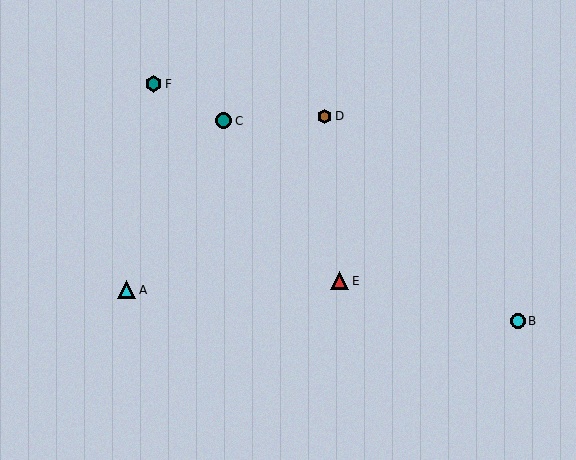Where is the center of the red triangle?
The center of the red triangle is at (340, 281).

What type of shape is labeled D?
Shape D is a brown hexagon.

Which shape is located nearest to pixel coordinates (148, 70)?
The teal hexagon (labeled F) at (154, 84) is nearest to that location.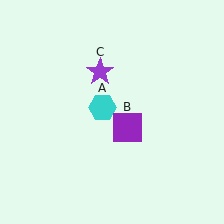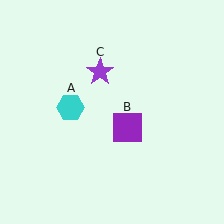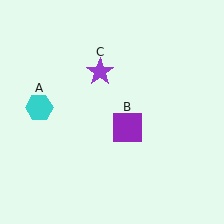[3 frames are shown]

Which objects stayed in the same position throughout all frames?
Purple square (object B) and purple star (object C) remained stationary.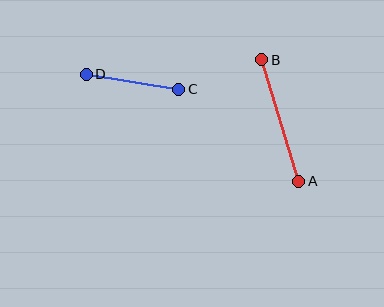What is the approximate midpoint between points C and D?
The midpoint is at approximately (132, 82) pixels.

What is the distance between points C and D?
The distance is approximately 94 pixels.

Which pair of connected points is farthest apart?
Points A and B are farthest apart.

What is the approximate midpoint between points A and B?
The midpoint is at approximately (280, 121) pixels.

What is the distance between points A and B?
The distance is approximately 127 pixels.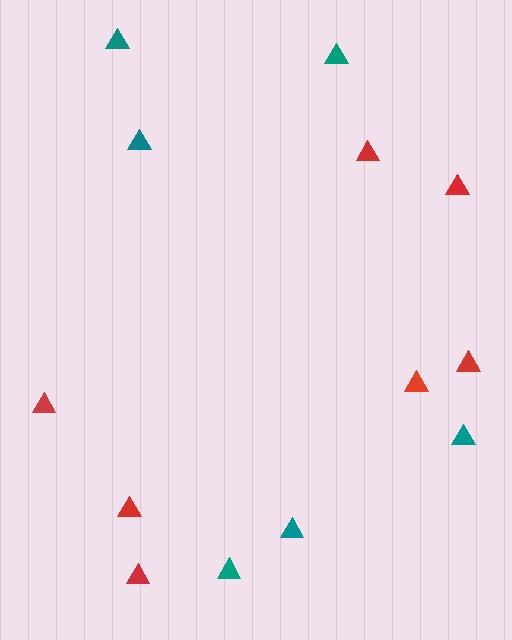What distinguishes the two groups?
There are 2 groups: one group of red triangles (7) and one group of teal triangles (6).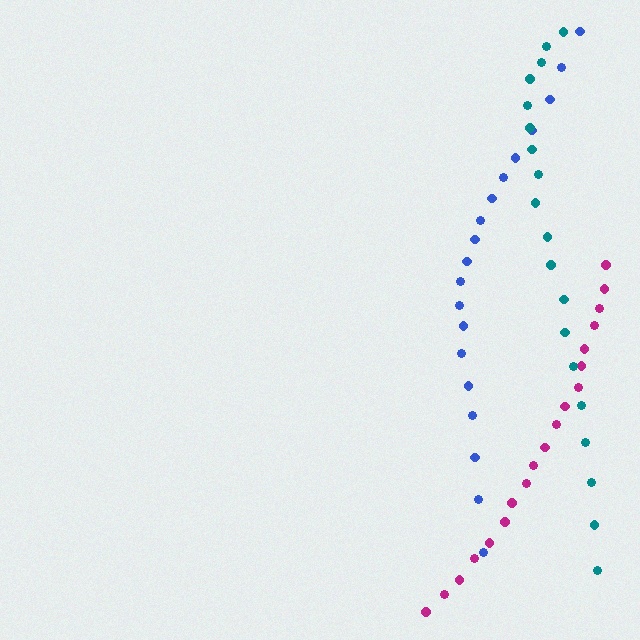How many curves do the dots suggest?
There are 3 distinct paths.